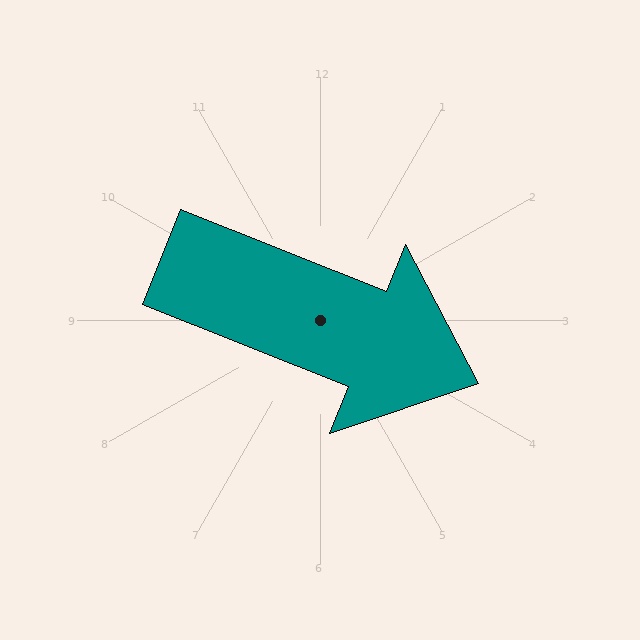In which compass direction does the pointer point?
East.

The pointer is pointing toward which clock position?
Roughly 4 o'clock.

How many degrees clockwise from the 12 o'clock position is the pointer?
Approximately 112 degrees.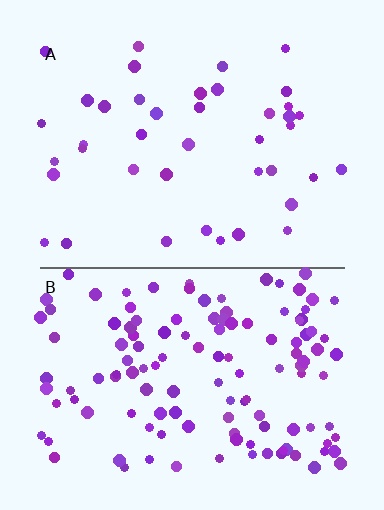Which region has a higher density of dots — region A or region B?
B (the bottom).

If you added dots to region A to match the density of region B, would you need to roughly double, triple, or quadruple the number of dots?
Approximately triple.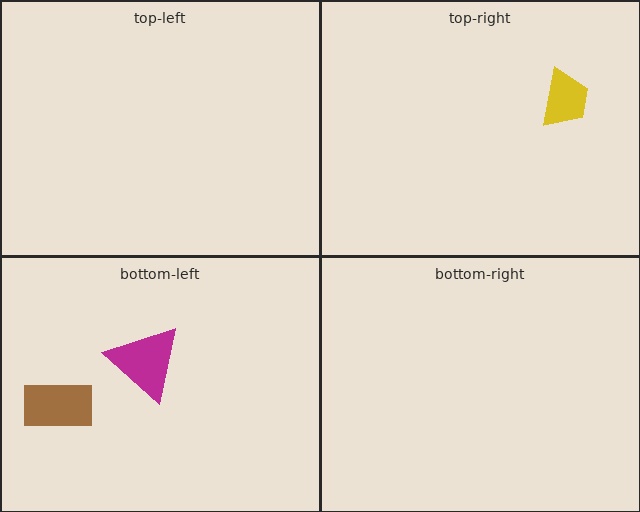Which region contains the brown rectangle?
The bottom-left region.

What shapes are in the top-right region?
The yellow trapezoid.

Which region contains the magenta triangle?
The bottom-left region.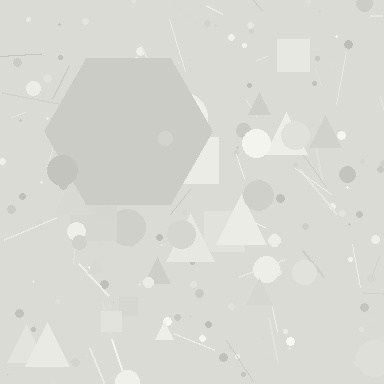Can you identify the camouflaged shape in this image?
The camouflaged shape is a hexagon.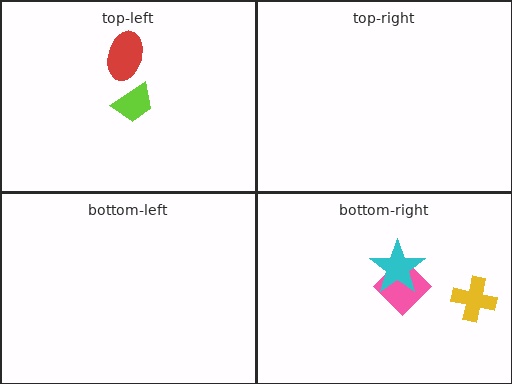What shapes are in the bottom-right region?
The pink diamond, the cyan star, the yellow cross.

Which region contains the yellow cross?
The bottom-right region.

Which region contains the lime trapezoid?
The top-left region.